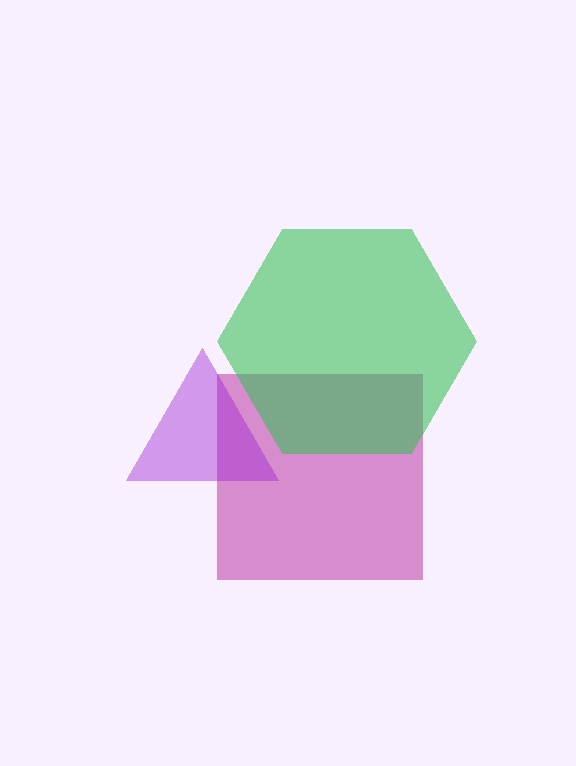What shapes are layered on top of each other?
The layered shapes are: a magenta square, a green hexagon, a purple triangle.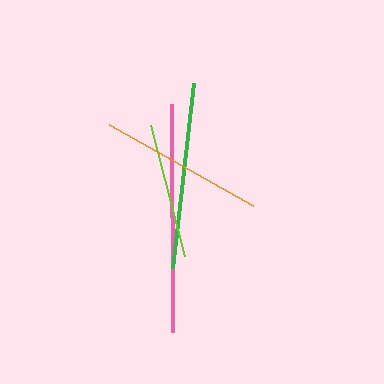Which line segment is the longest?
The pink line is the longest at approximately 228 pixels.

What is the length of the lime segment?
The lime segment is approximately 135 pixels long.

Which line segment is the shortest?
The lime line is the shortest at approximately 135 pixels.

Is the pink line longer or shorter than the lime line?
The pink line is longer than the lime line.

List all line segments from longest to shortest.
From longest to shortest: pink, green, orange, lime.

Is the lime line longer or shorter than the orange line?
The orange line is longer than the lime line.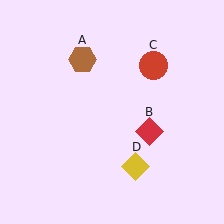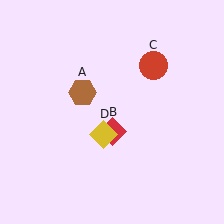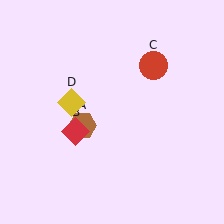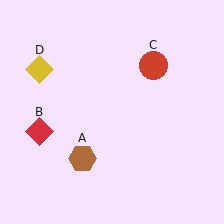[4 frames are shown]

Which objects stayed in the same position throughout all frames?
Red circle (object C) remained stationary.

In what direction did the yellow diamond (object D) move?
The yellow diamond (object D) moved up and to the left.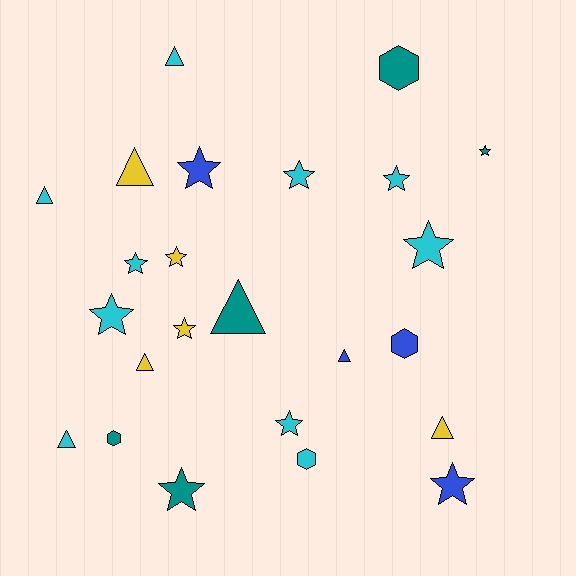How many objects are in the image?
There are 24 objects.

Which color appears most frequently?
Cyan, with 10 objects.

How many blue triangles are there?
There is 1 blue triangle.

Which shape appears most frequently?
Star, with 12 objects.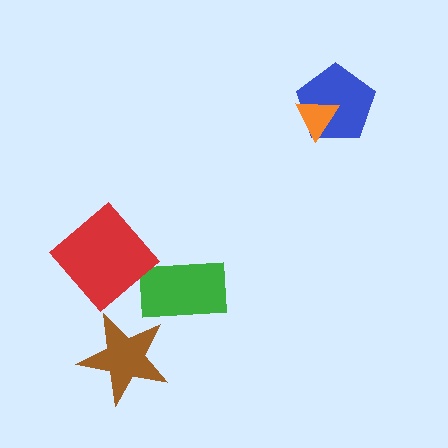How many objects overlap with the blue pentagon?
1 object overlaps with the blue pentagon.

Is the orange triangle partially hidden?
No, no other shape covers it.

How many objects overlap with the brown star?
0 objects overlap with the brown star.